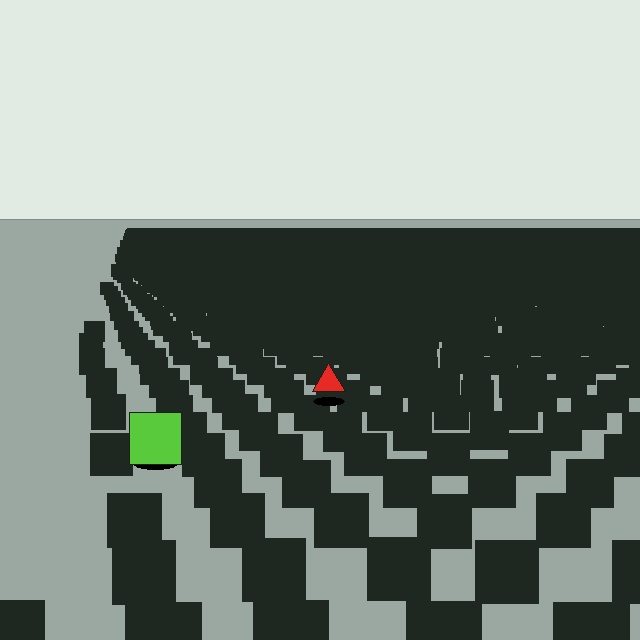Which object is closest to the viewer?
The lime square is closest. The texture marks near it are larger and more spread out.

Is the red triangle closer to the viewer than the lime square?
No. The lime square is closer — you can tell from the texture gradient: the ground texture is coarser near it.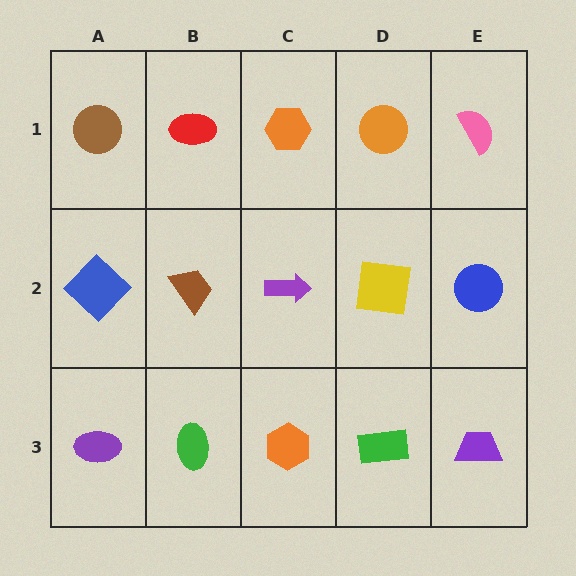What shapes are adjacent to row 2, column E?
A pink semicircle (row 1, column E), a purple trapezoid (row 3, column E), a yellow square (row 2, column D).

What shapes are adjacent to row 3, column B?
A brown trapezoid (row 2, column B), a purple ellipse (row 3, column A), an orange hexagon (row 3, column C).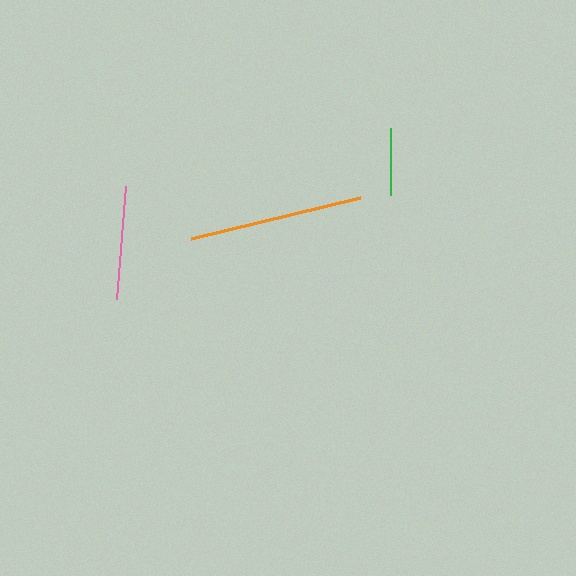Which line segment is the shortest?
The green line is the shortest at approximately 67 pixels.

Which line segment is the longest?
The orange line is the longest at approximately 173 pixels.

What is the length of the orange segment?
The orange segment is approximately 173 pixels long.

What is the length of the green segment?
The green segment is approximately 67 pixels long.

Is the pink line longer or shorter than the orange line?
The orange line is longer than the pink line.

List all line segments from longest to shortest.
From longest to shortest: orange, pink, green.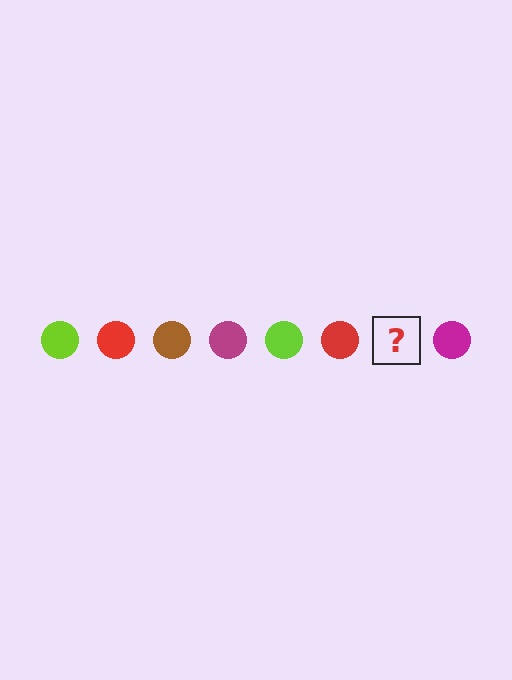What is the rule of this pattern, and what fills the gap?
The rule is that the pattern cycles through lime, red, brown, magenta circles. The gap should be filled with a brown circle.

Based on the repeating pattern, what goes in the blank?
The blank should be a brown circle.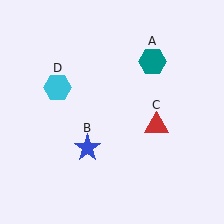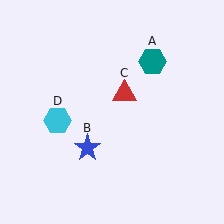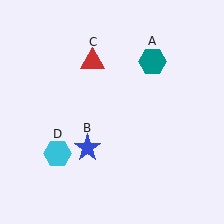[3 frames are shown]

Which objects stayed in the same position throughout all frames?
Teal hexagon (object A) and blue star (object B) remained stationary.